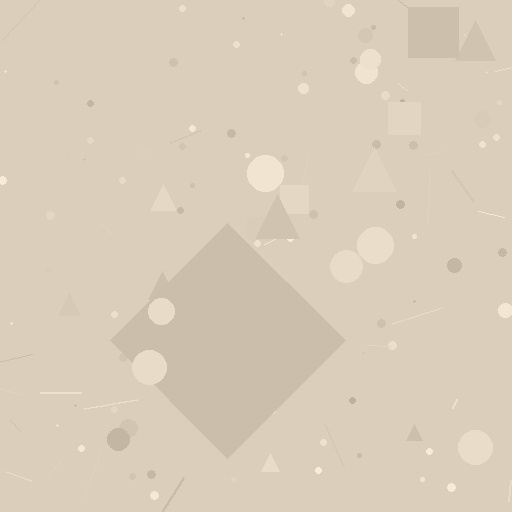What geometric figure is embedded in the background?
A diamond is embedded in the background.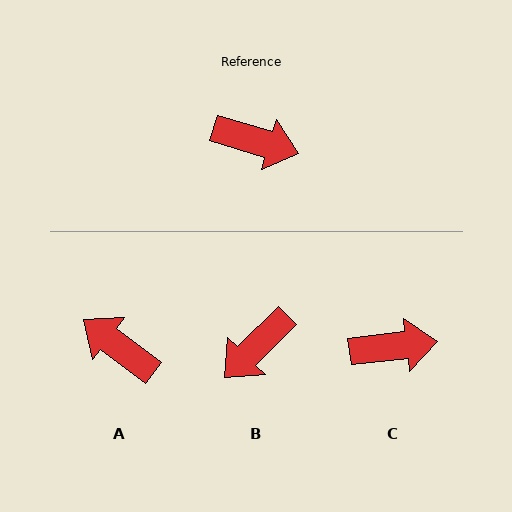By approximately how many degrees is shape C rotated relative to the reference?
Approximately 23 degrees counter-clockwise.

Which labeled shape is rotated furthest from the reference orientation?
A, about 159 degrees away.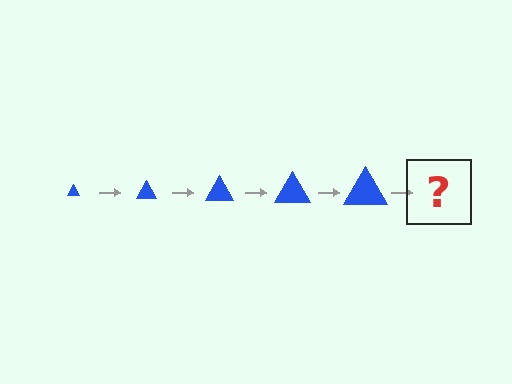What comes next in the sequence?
The next element should be a blue triangle, larger than the previous one.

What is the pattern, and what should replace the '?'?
The pattern is that the triangle gets progressively larger each step. The '?' should be a blue triangle, larger than the previous one.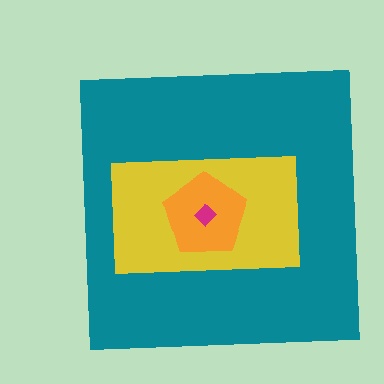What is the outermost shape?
The teal square.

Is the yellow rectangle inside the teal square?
Yes.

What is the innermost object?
The magenta diamond.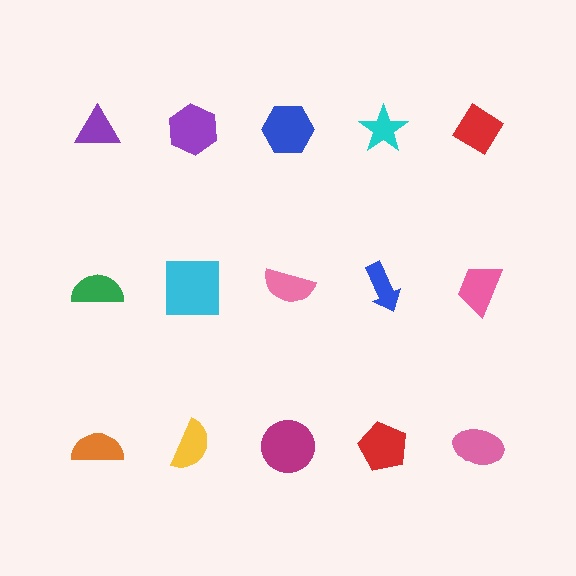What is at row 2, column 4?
A blue arrow.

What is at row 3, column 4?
A red pentagon.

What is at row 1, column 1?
A purple triangle.